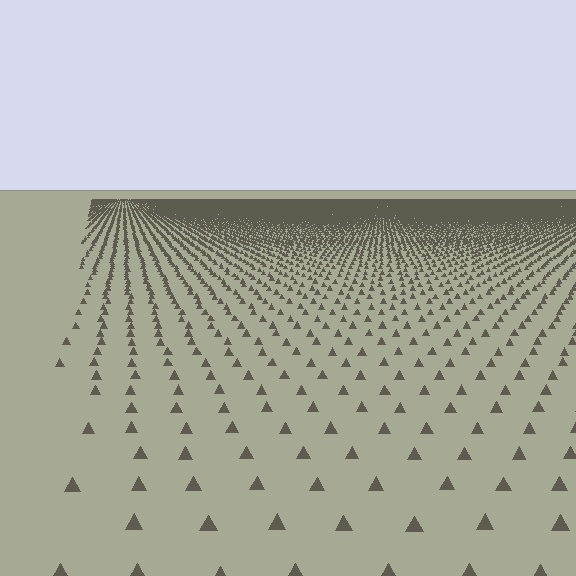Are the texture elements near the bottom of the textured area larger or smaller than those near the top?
Larger. Near the bottom, elements are closer to the viewer and appear at a bigger on-screen size.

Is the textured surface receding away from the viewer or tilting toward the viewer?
The surface is receding away from the viewer. Texture elements get smaller and denser toward the top.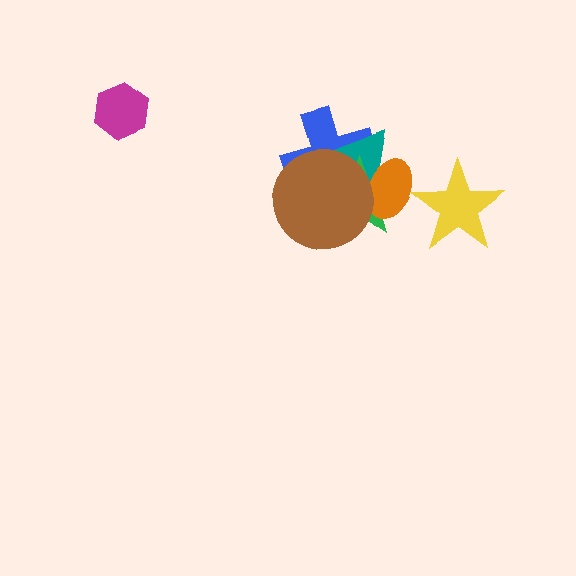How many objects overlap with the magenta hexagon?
0 objects overlap with the magenta hexagon.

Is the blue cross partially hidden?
Yes, it is partially covered by another shape.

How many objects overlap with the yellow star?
1 object overlaps with the yellow star.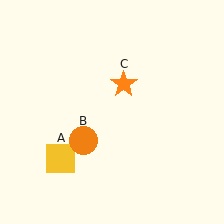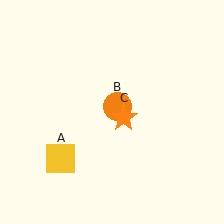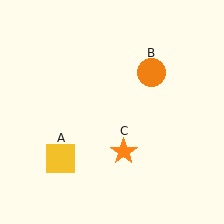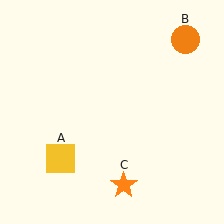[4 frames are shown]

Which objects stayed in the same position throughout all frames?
Yellow square (object A) remained stationary.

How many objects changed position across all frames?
2 objects changed position: orange circle (object B), orange star (object C).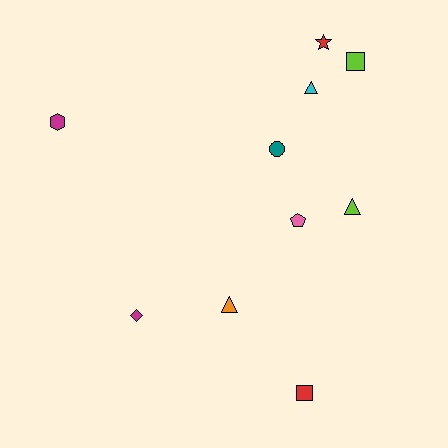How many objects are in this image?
There are 10 objects.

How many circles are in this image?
There is 1 circle.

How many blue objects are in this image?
There are no blue objects.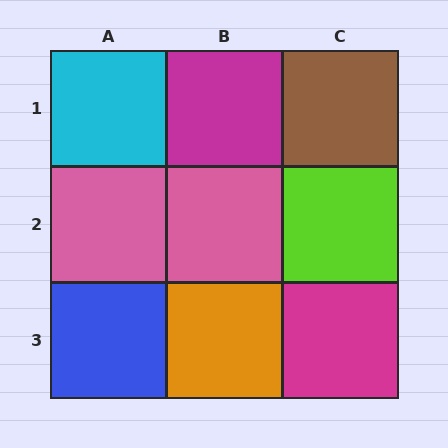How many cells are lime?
1 cell is lime.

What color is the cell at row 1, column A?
Cyan.